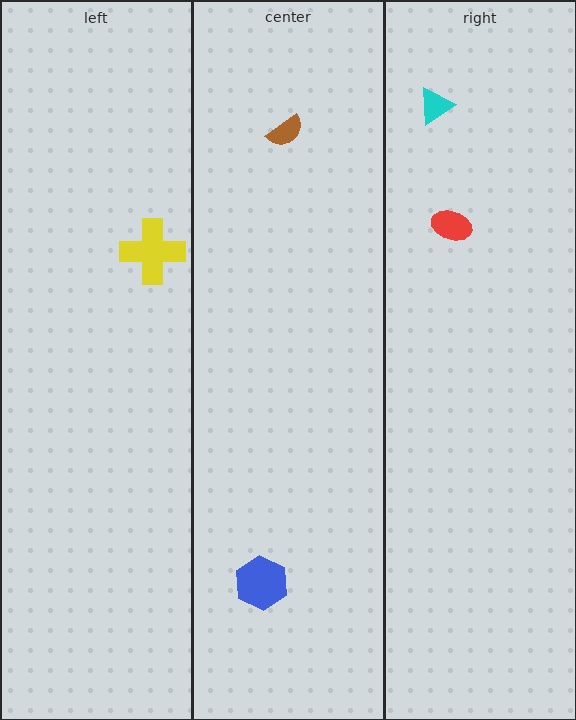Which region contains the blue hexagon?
The center region.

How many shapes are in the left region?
1.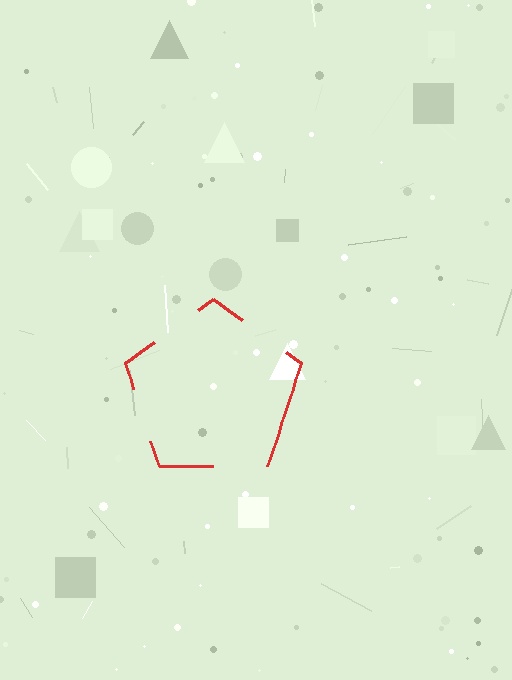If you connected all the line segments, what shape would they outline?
They would outline a pentagon.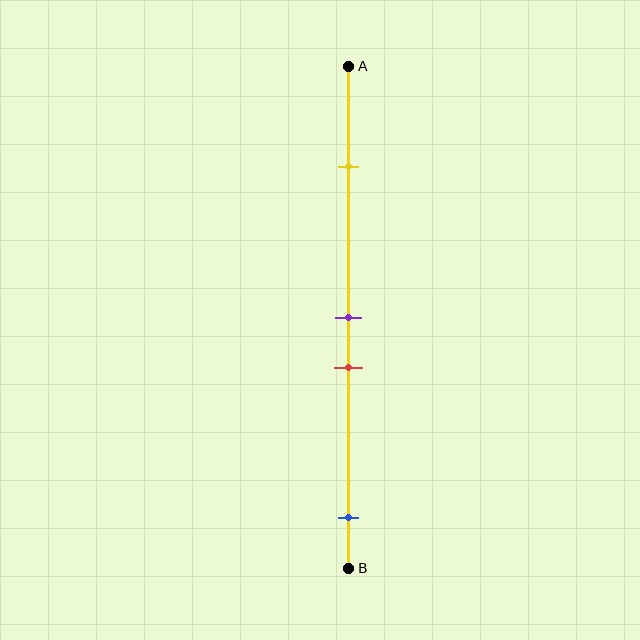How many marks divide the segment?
There are 4 marks dividing the segment.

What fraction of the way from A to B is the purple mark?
The purple mark is approximately 50% (0.5) of the way from A to B.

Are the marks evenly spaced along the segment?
No, the marks are not evenly spaced.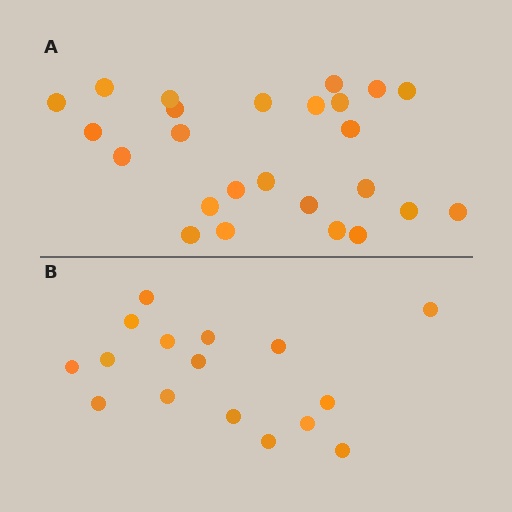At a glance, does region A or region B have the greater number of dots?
Region A (the top region) has more dots.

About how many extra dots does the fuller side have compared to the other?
Region A has roughly 8 or so more dots than region B.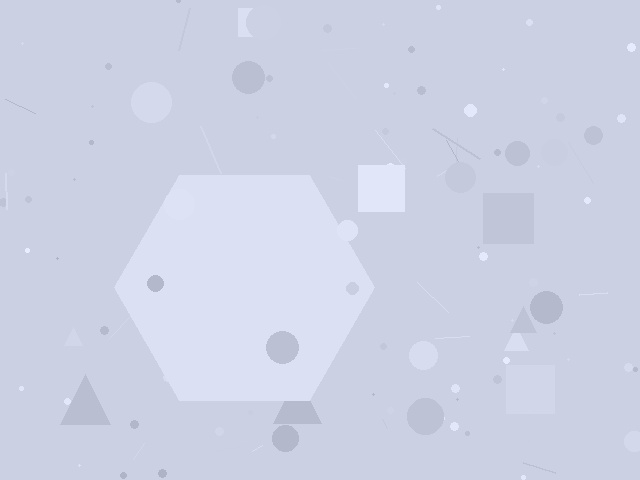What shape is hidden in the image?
A hexagon is hidden in the image.